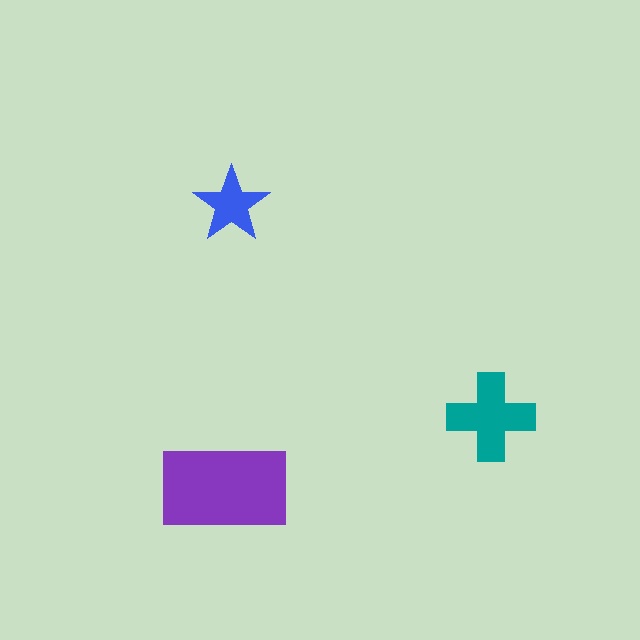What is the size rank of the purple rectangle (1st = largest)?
1st.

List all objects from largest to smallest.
The purple rectangle, the teal cross, the blue star.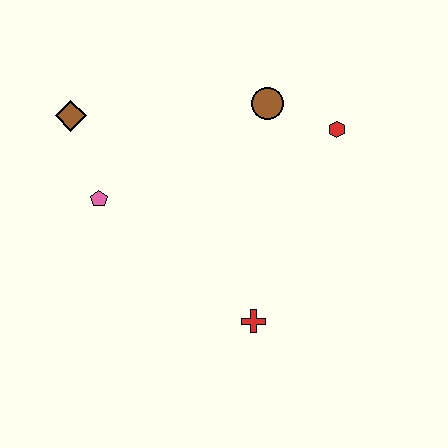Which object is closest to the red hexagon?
The brown circle is closest to the red hexagon.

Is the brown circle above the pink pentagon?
Yes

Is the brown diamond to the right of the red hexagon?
No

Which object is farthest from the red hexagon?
The brown diamond is farthest from the red hexagon.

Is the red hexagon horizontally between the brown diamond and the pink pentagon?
No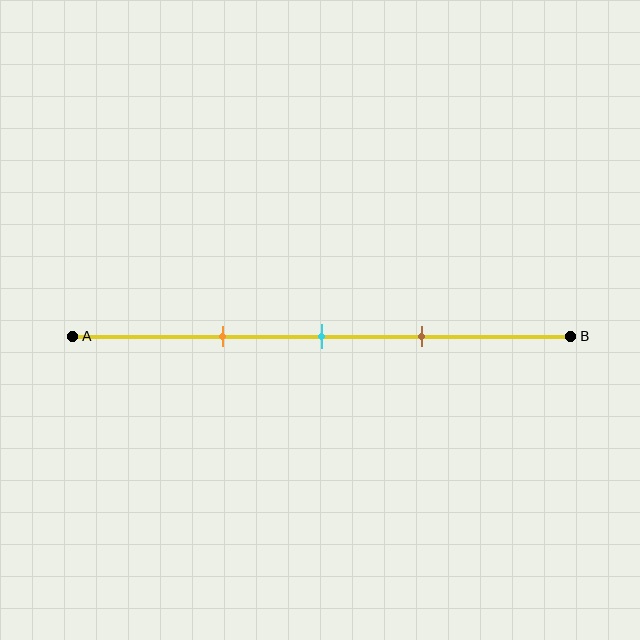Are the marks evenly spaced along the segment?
Yes, the marks are approximately evenly spaced.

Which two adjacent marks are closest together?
The cyan and brown marks are the closest adjacent pair.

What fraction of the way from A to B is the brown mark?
The brown mark is approximately 70% (0.7) of the way from A to B.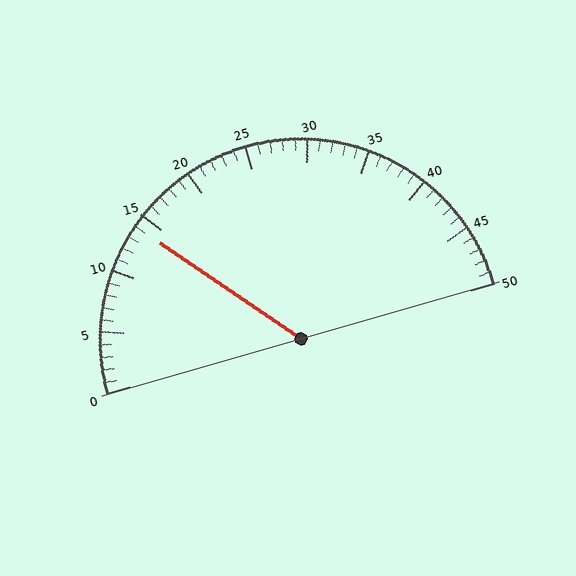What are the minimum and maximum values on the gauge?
The gauge ranges from 0 to 50.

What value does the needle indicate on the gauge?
The needle indicates approximately 14.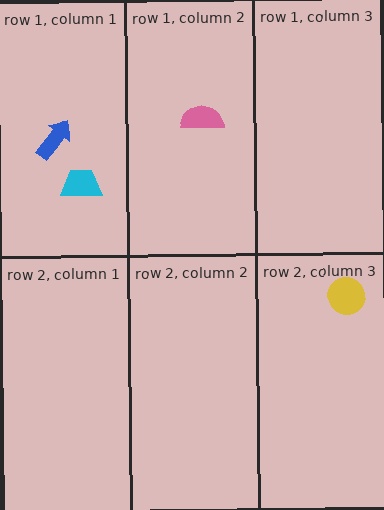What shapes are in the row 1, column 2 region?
The pink semicircle.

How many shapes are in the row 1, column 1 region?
2.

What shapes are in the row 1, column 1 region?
The blue arrow, the cyan trapezoid.